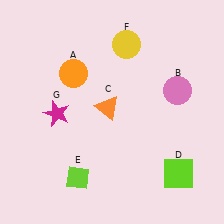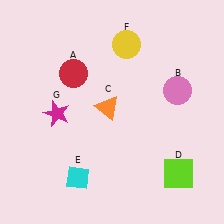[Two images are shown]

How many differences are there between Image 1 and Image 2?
There are 2 differences between the two images.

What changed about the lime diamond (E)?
In Image 1, E is lime. In Image 2, it changed to cyan.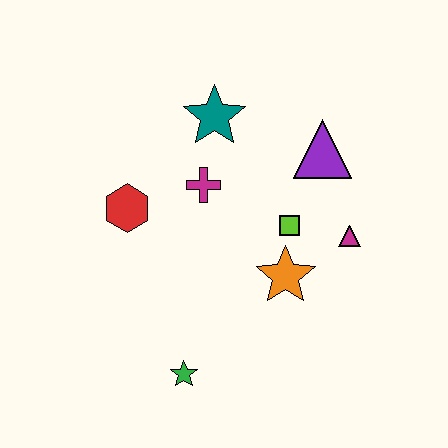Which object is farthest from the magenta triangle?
The red hexagon is farthest from the magenta triangle.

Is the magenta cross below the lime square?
No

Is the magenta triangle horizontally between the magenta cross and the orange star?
No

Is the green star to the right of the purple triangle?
No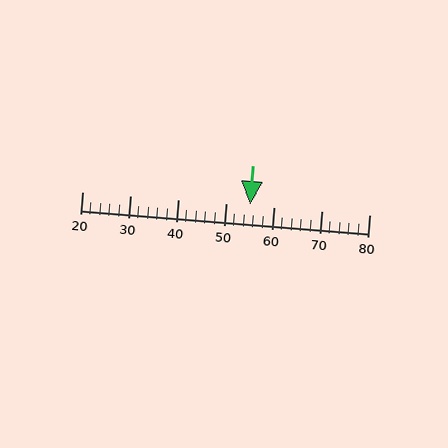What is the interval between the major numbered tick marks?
The major tick marks are spaced 10 units apart.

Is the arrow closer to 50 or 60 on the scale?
The arrow is closer to 60.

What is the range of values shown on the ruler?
The ruler shows values from 20 to 80.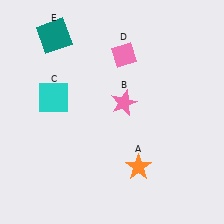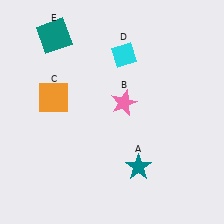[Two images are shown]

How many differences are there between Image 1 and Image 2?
There are 3 differences between the two images.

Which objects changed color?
A changed from orange to teal. C changed from cyan to orange. D changed from pink to cyan.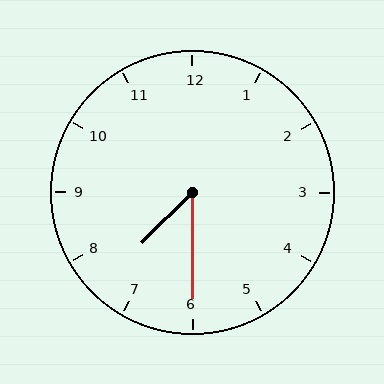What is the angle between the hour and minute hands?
Approximately 45 degrees.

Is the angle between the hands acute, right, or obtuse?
It is acute.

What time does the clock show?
7:30.